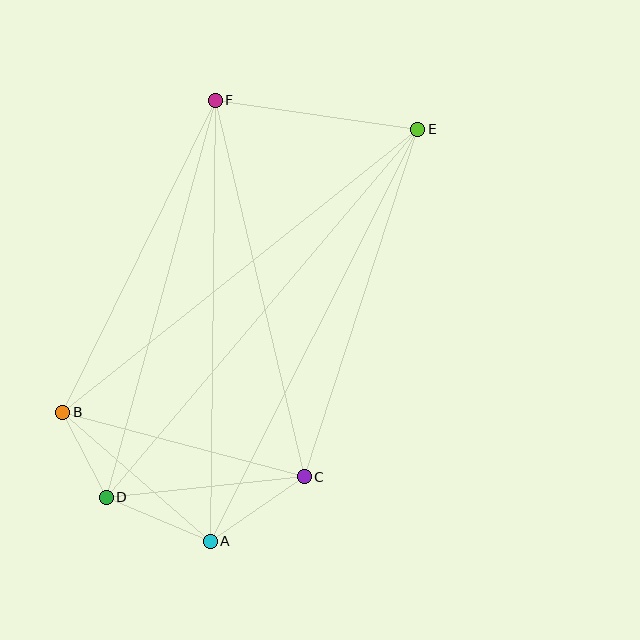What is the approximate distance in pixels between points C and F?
The distance between C and F is approximately 387 pixels.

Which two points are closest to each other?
Points B and D are closest to each other.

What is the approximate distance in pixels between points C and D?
The distance between C and D is approximately 199 pixels.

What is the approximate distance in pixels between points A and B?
The distance between A and B is approximately 196 pixels.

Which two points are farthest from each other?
Points D and E are farthest from each other.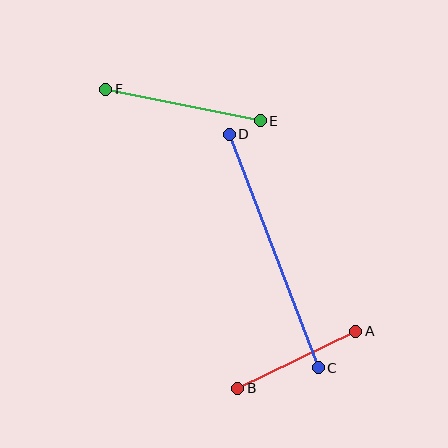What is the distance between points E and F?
The distance is approximately 158 pixels.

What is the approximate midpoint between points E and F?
The midpoint is at approximately (183, 105) pixels.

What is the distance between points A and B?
The distance is approximately 131 pixels.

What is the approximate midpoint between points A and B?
The midpoint is at approximately (297, 360) pixels.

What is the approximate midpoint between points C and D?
The midpoint is at approximately (274, 251) pixels.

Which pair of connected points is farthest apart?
Points C and D are farthest apart.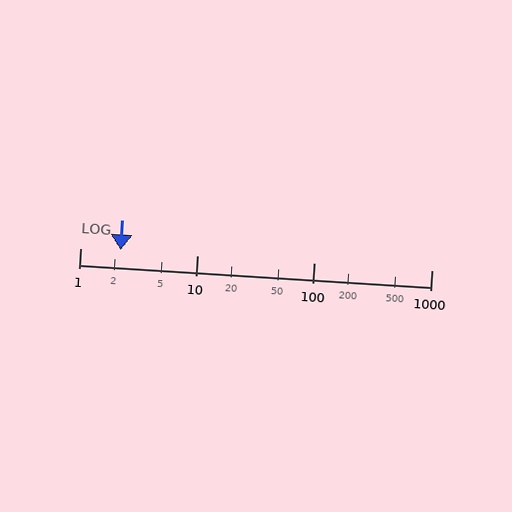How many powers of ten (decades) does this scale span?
The scale spans 3 decades, from 1 to 1000.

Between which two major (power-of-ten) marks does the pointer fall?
The pointer is between 1 and 10.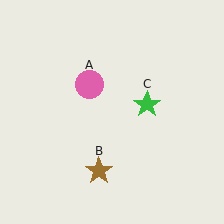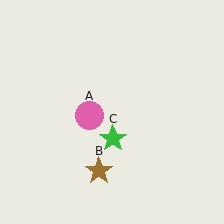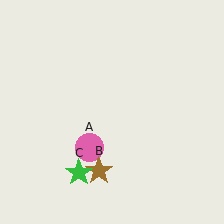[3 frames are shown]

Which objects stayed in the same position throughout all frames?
Brown star (object B) remained stationary.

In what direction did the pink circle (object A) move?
The pink circle (object A) moved down.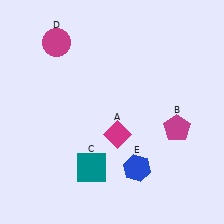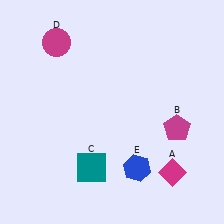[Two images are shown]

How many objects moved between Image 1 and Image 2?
1 object moved between the two images.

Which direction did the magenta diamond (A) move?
The magenta diamond (A) moved right.